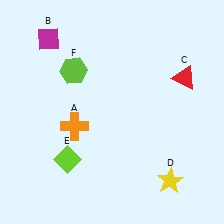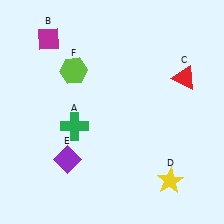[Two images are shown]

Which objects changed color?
A changed from orange to green. E changed from lime to purple.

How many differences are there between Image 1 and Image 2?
There are 2 differences between the two images.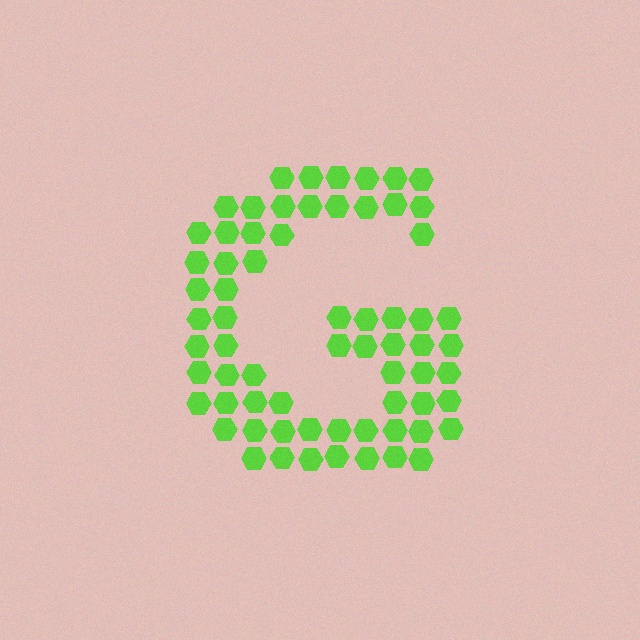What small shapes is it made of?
It is made of small hexagons.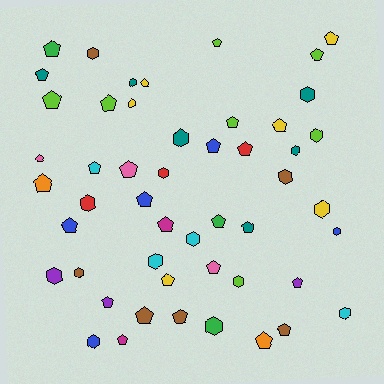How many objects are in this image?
There are 50 objects.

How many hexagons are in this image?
There are 20 hexagons.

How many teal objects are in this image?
There are 6 teal objects.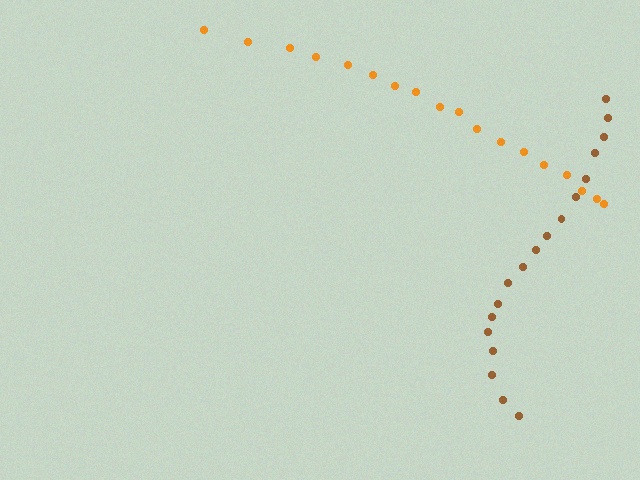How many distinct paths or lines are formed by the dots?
There are 2 distinct paths.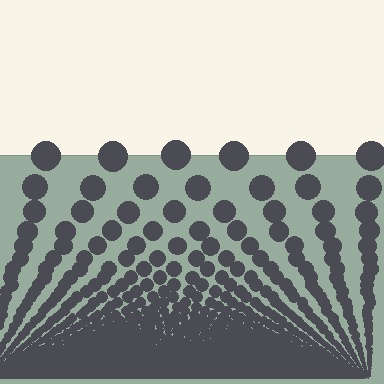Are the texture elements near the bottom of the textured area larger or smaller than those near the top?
Smaller. The gradient is inverted — elements near the bottom are smaller and denser.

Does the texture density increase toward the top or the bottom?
Density increases toward the bottom.